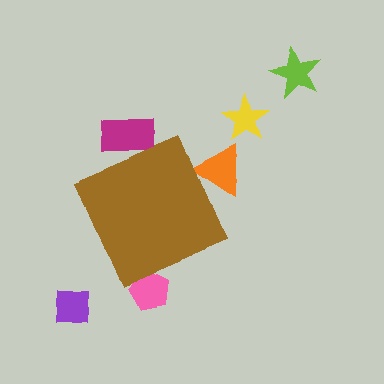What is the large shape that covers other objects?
A brown diamond.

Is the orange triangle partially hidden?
Yes, the orange triangle is partially hidden behind the brown diamond.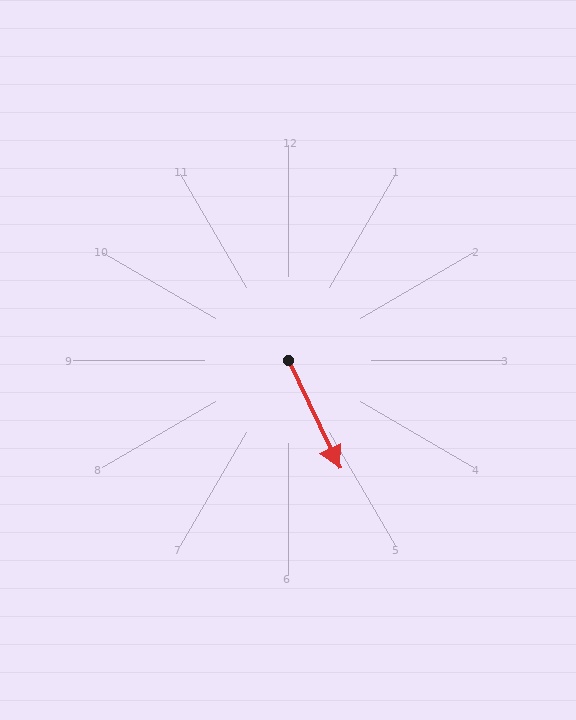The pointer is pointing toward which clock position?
Roughly 5 o'clock.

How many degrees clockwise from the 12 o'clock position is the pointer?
Approximately 155 degrees.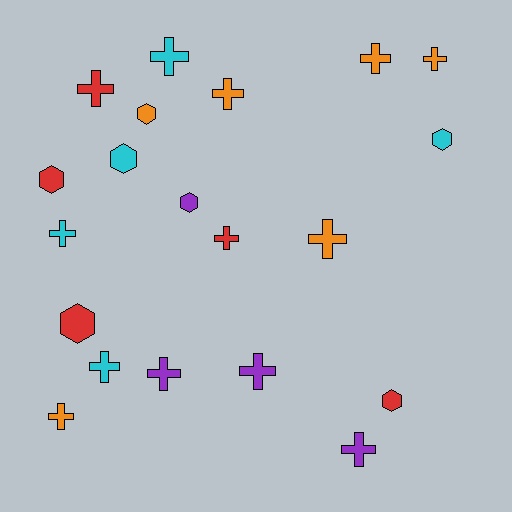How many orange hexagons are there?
There is 1 orange hexagon.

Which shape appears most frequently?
Cross, with 13 objects.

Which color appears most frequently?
Orange, with 6 objects.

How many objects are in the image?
There are 20 objects.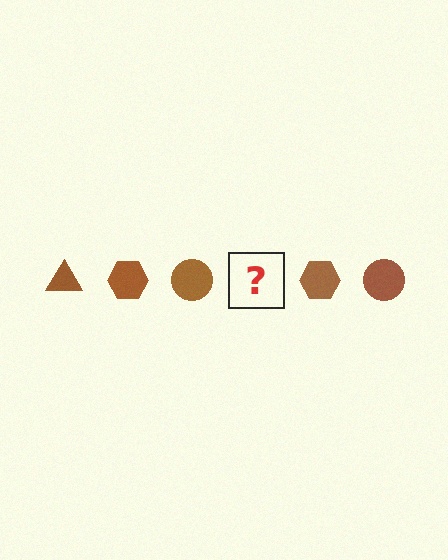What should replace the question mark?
The question mark should be replaced with a brown triangle.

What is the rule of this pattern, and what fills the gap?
The rule is that the pattern cycles through triangle, hexagon, circle shapes in brown. The gap should be filled with a brown triangle.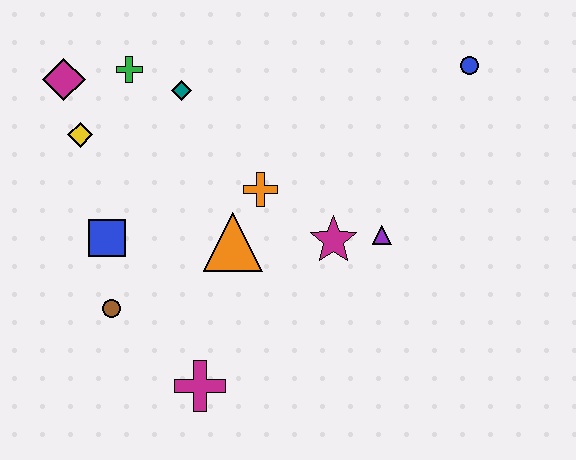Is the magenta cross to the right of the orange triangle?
No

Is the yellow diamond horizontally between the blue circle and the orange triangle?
No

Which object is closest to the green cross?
The teal diamond is closest to the green cross.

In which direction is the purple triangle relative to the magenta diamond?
The purple triangle is to the right of the magenta diamond.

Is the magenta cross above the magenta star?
No